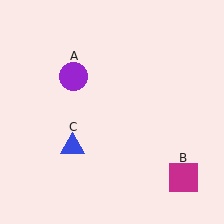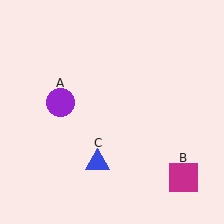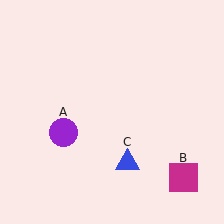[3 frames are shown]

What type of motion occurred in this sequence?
The purple circle (object A), blue triangle (object C) rotated counterclockwise around the center of the scene.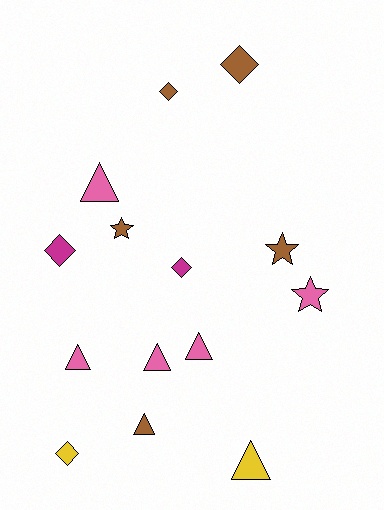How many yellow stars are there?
There are no yellow stars.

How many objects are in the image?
There are 14 objects.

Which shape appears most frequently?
Triangle, with 6 objects.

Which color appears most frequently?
Brown, with 5 objects.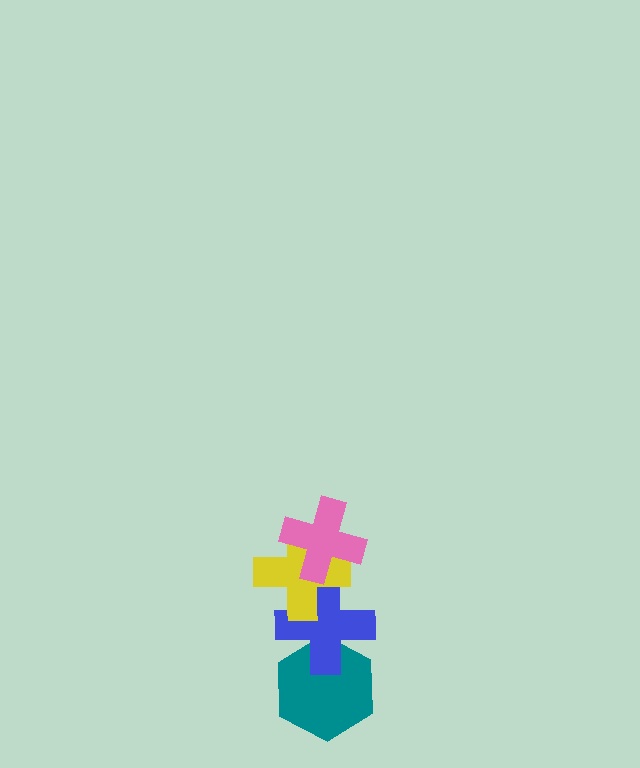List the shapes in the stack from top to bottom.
From top to bottom: the pink cross, the yellow cross, the blue cross, the teal hexagon.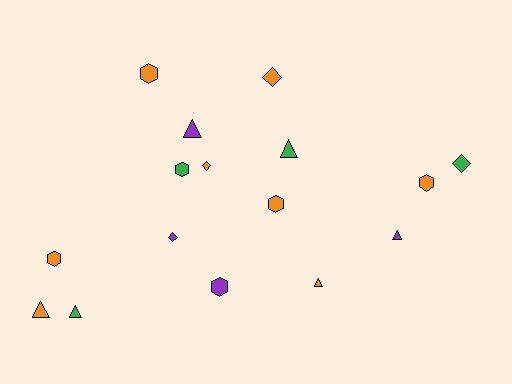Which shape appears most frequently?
Triangle, with 6 objects.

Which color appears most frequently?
Orange, with 8 objects.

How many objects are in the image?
There are 16 objects.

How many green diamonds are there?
There is 1 green diamond.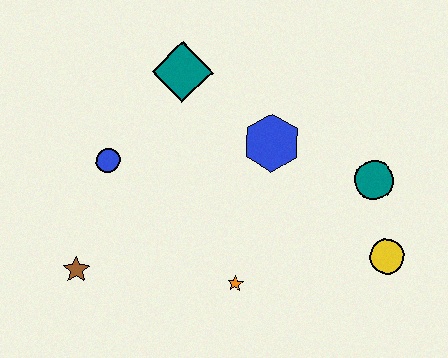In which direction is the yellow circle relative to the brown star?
The yellow circle is to the right of the brown star.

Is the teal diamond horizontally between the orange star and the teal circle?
No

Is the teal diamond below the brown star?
No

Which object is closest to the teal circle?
The yellow circle is closest to the teal circle.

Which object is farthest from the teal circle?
The brown star is farthest from the teal circle.